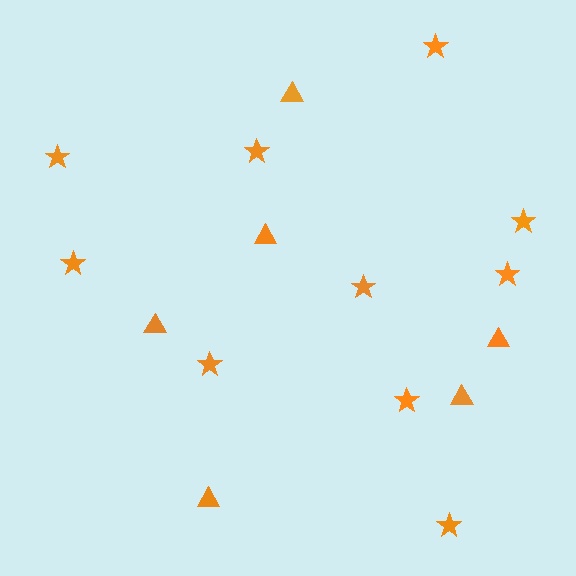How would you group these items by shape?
There are 2 groups: one group of stars (10) and one group of triangles (6).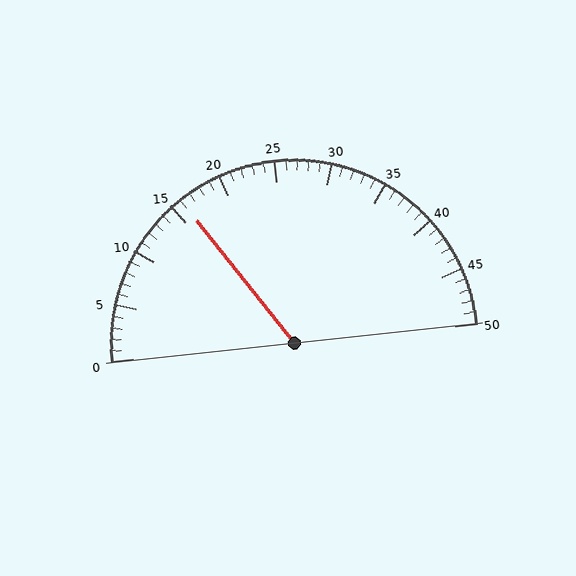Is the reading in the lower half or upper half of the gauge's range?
The reading is in the lower half of the range (0 to 50).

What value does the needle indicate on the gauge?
The needle indicates approximately 16.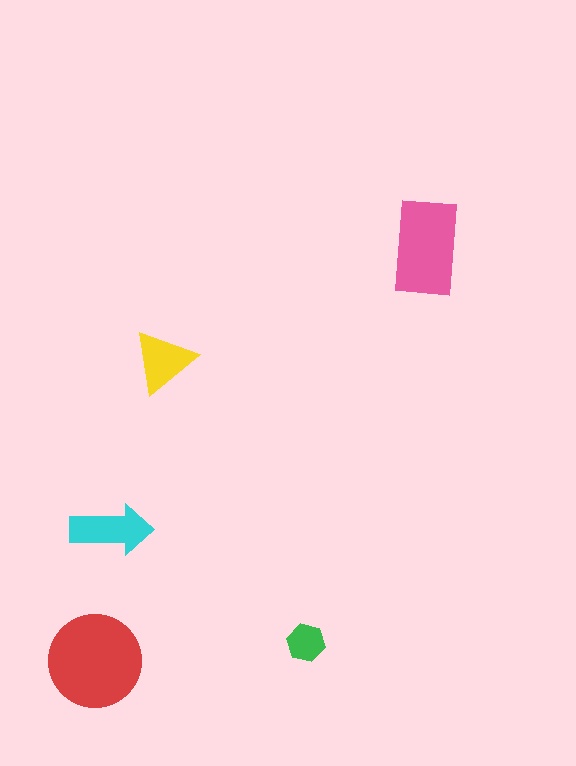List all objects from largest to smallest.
The red circle, the pink rectangle, the cyan arrow, the yellow triangle, the green hexagon.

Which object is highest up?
The pink rectangle is topmost.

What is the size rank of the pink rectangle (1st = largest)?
2nd.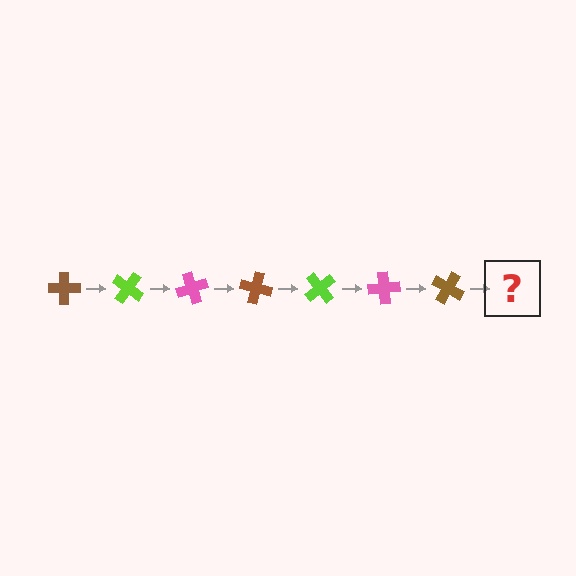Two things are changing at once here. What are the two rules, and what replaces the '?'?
The two rules are that it rotates 35 degrees each step and the color cycles through brown, lime, and pink. The '?' should be a lime cross, rotated 245 degrees from the start.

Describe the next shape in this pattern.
It should be a lime cross, rotated 245 degrees from the start.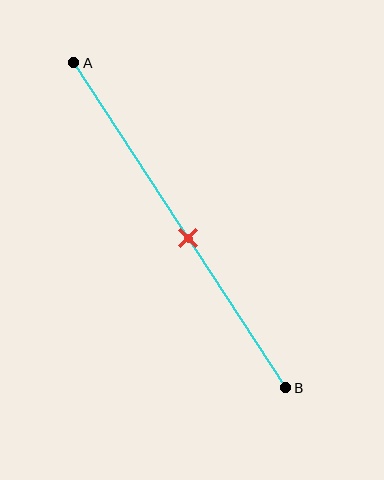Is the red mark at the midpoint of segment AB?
No, the mark is at about 55% from A, not at the 50% midpoint.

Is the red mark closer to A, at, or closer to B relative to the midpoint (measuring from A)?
The red mark is closer to point B than the midpoint of segment AB.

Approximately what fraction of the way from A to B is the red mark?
The red mark is approximately 55% of the way from A to B.